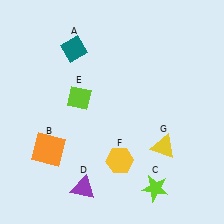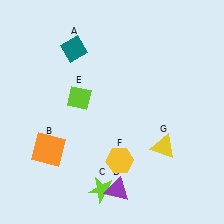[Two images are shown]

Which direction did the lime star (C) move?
The lime star (C) moved left.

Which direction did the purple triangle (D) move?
The purple triangle (D) moved right.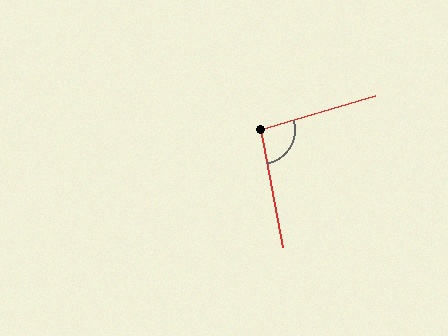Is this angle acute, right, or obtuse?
It is obtuse.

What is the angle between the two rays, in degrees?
Approximately 96 degrees.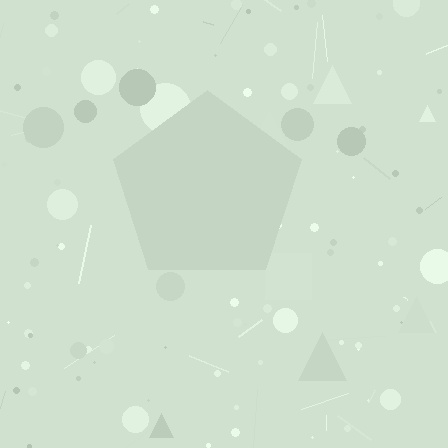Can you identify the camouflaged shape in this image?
The camouflaged shape is a pentagon.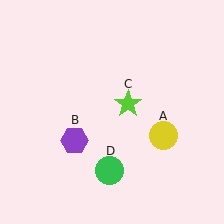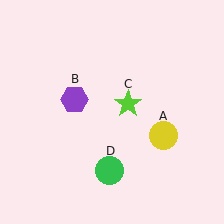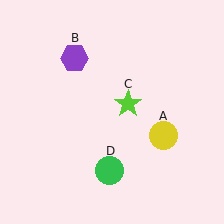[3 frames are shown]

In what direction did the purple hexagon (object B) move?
The purple hexagon (object B) moved up.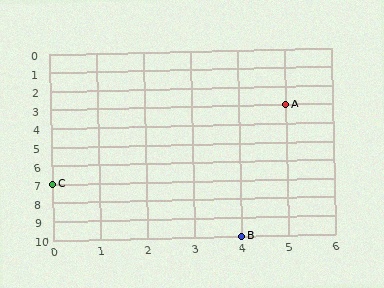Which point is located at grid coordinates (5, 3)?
Point A is at (5, 3).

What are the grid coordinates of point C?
Point C is at grid coordinates (0, 7).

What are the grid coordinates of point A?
Point A is at grid coordinates (5, 3).